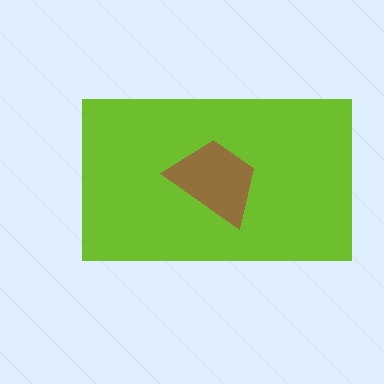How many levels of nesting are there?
2.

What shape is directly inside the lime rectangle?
The brown trapezoid.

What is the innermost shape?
The brown trapezoid.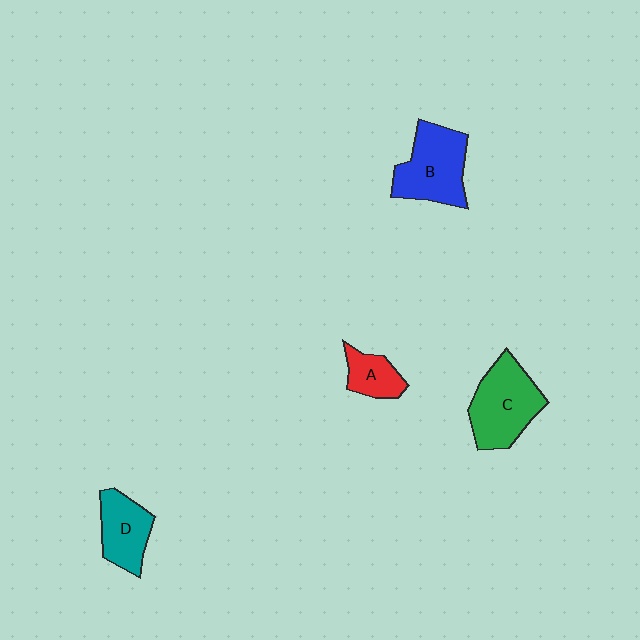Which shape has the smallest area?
Shape A (red).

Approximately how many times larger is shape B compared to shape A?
Approximately 2.1 times.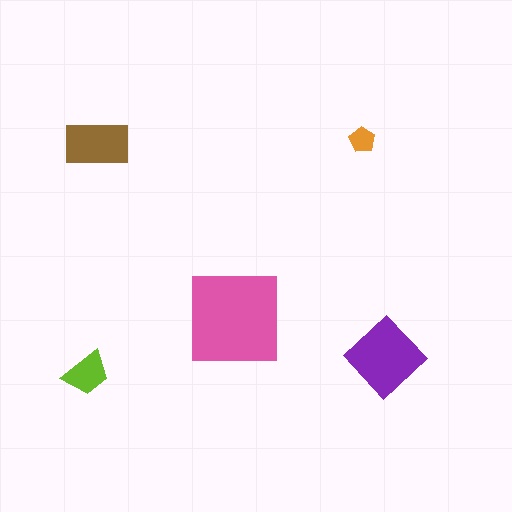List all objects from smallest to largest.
The orange pentagon, the lime trapezoid, the brown rectangle, the purple diamond, the pink square.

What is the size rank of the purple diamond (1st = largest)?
2nd.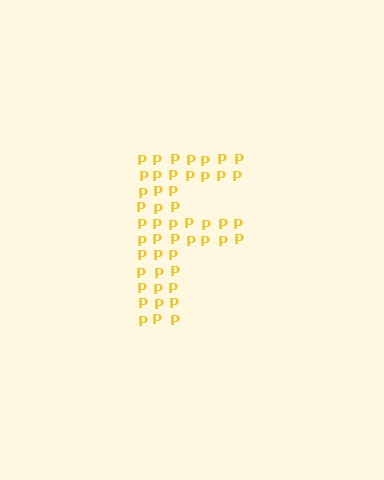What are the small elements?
The small elements are letter P's.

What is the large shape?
The large shape is the letter F.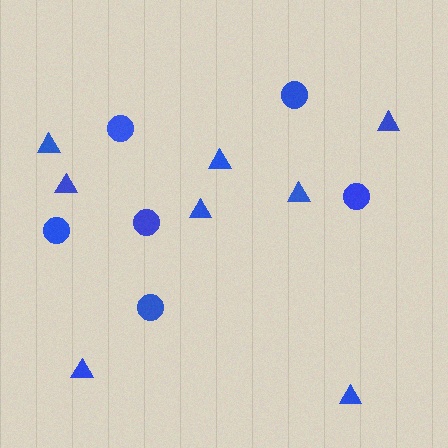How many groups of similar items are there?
There are 2 groups: one group of triangles (8) and one group of circles (6).